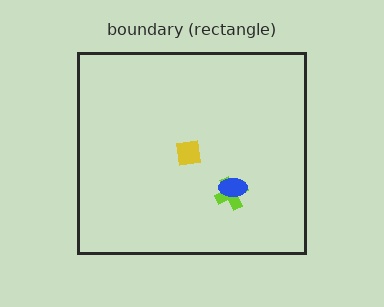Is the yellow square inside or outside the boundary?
Inside.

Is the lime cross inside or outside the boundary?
Inside.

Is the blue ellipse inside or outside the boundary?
Inside.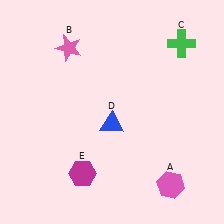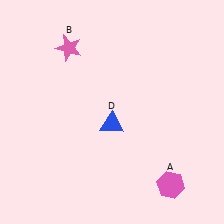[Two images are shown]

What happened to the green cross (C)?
The green cross (C) was removed in Image 2. It was in the top-right area of Image 1.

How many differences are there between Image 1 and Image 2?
There are 2 differences between the two images.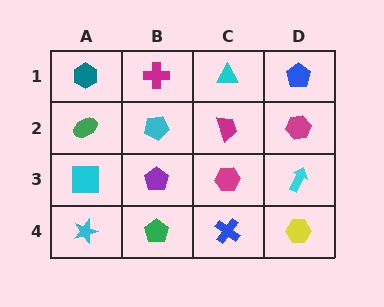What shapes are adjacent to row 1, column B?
A cyan pentagon (row 2, column B), a teal hexagon (row 1, column A), a cyan triangle (row 1, column C).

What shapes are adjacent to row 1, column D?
A magenta hexagon (row 2, column D), a cyan triangle (row 1, column C).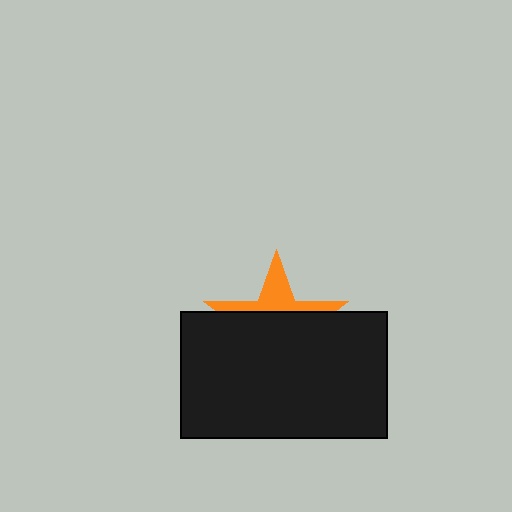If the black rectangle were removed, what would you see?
You would see the complete orange star.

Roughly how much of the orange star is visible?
A small part of it is visible (roughly 34%).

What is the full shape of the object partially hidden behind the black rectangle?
The partially hidden object is an orange star.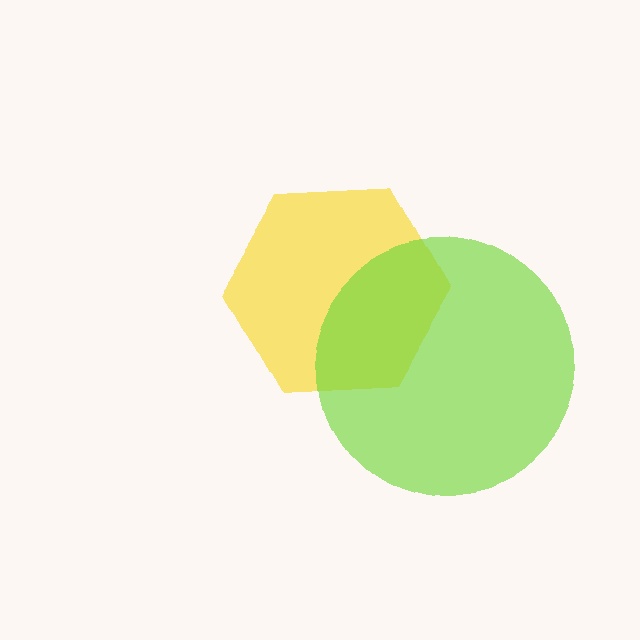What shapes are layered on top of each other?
The layered shapes are: a yellow hexagon, a lime circle.